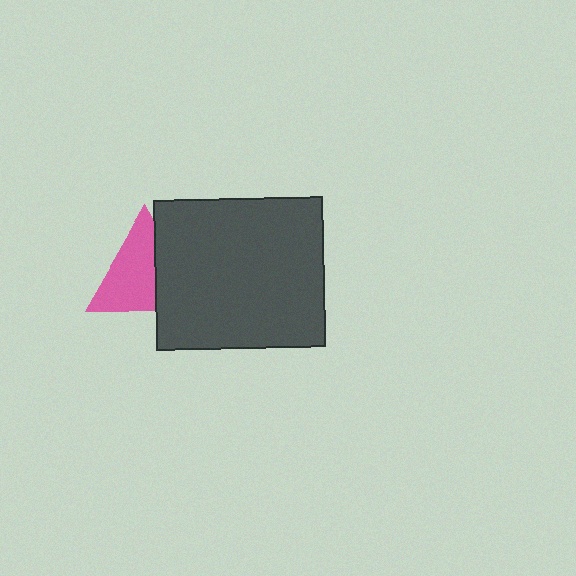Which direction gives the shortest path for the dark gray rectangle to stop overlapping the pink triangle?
Moving right gives the shortest separation.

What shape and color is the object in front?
The object in front is a dark gray rectangle.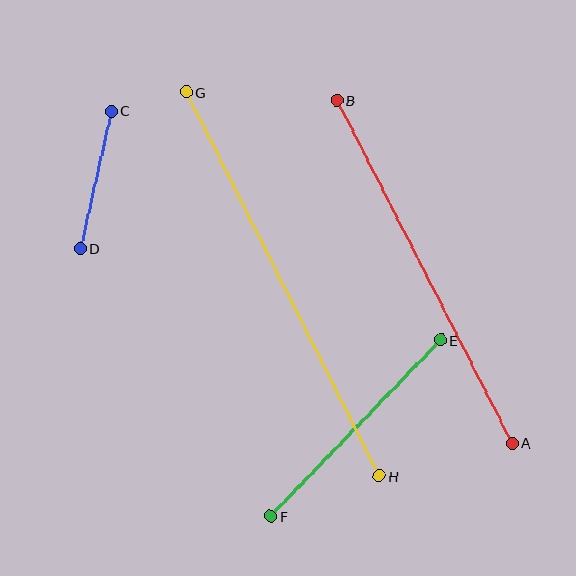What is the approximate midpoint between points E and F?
The midpoint is at approximately (356, 428) pixels.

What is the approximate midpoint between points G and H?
The midpoint is at approximately (283, 284) pixels.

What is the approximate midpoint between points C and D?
The midpoint is at approximately (96, 180) pixels.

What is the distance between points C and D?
The distance is approximately 141 pixels.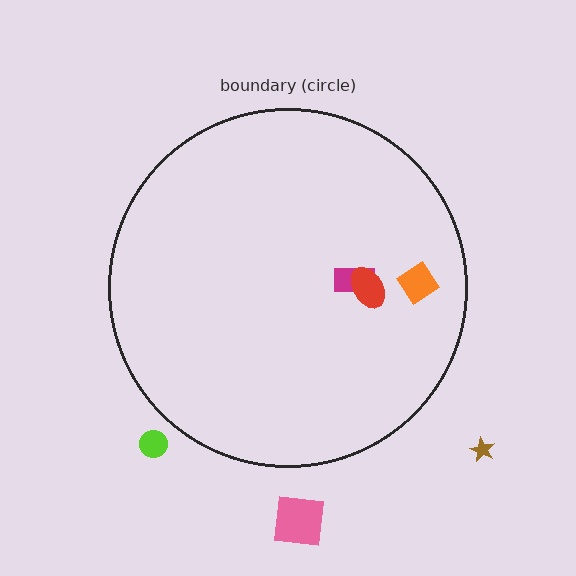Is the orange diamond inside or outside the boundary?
Inside.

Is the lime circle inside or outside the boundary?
Outside.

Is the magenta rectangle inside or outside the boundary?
Inside.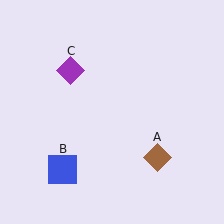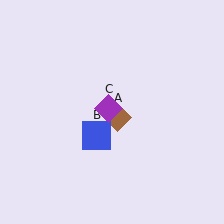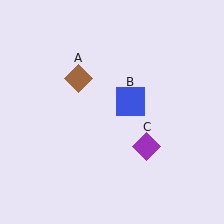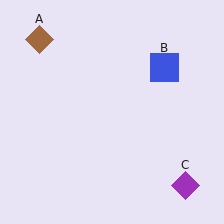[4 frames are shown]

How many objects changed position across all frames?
3 objects changed position: brown diamond (object A), blue square (object B), purple diamond (object C).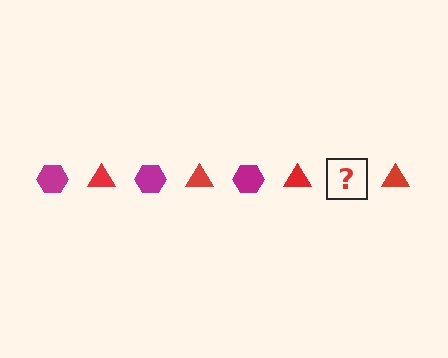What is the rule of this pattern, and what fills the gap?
The rule is that the pattern alternates between magenta hexagon and red triangle. The gap should be filled with a magenta hexagon.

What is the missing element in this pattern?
The missing element is a magenta hexagon.